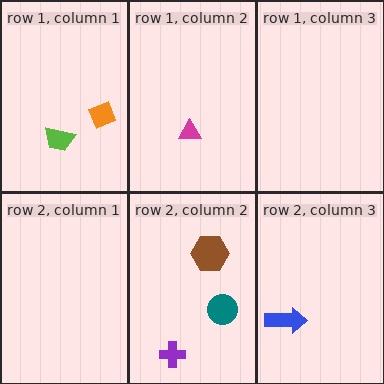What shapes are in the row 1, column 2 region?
The magenta triangle.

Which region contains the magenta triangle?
The row 1, column 2 region.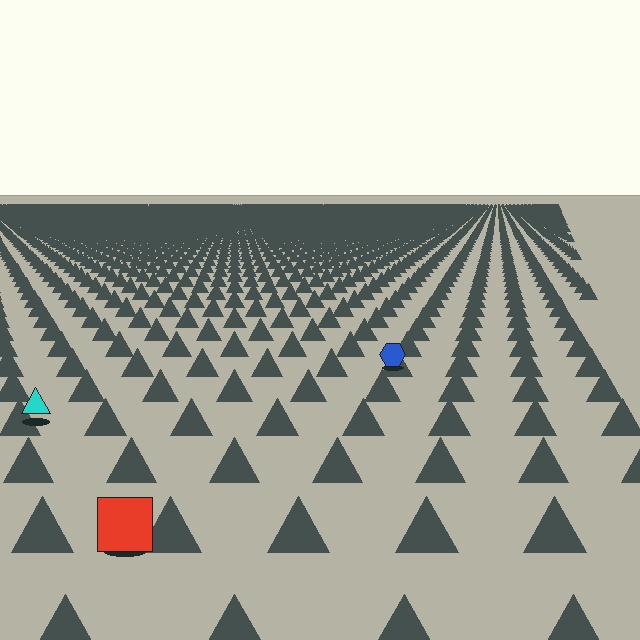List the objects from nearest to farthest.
From nearest to farthest: the red square, the cyan triangle, the blue hexagon.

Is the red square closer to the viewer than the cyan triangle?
Yes. The red square is closer — you can tell from the texture gradient: the ground texture is coarser near it.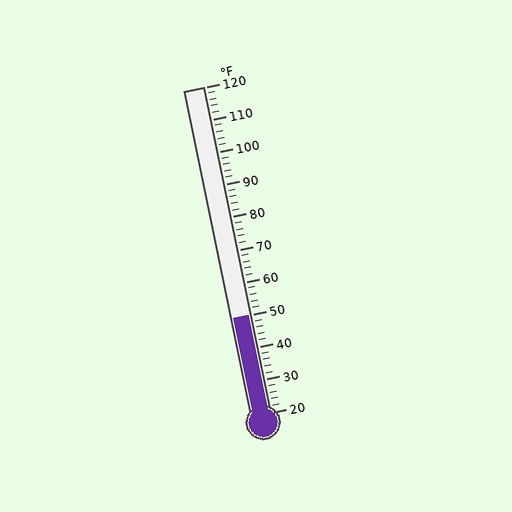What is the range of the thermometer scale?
The thermometer scale ranges from 20°F to 120°F.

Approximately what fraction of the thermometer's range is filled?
The thermometer is filled to approximately 30% of its range.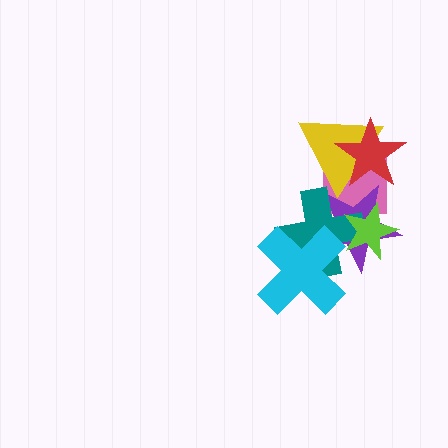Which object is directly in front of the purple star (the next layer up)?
The teal cross is directly in front of the purple star.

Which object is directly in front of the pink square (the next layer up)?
The purple star is directly in front of the pink square.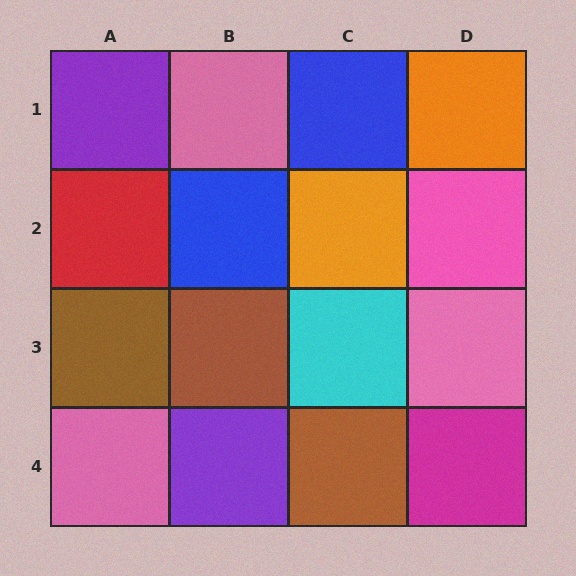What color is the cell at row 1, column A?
Purple.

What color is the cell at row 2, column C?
Orange.